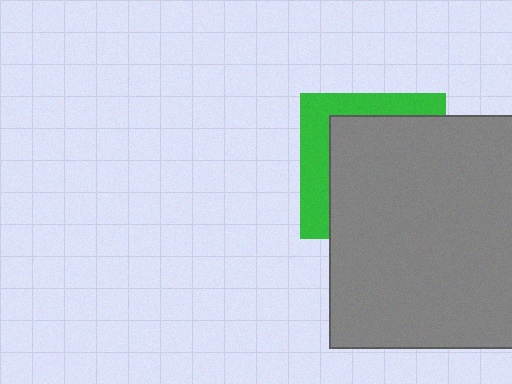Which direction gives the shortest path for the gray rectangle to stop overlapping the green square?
Moving toward the lower-right gives the shortest separation.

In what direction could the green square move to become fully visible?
The green square could move toward the upper-left. That would shift it out from behind the gray rectangle entirely.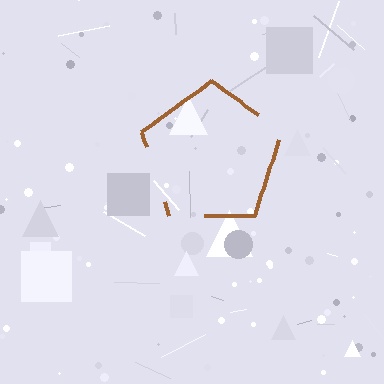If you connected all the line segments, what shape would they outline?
They would outline a pentagon.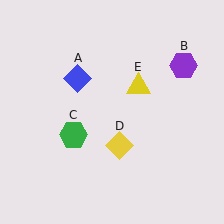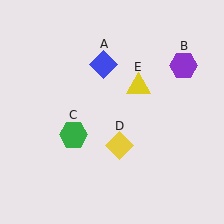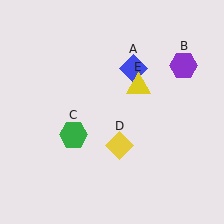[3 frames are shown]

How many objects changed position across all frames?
1 object changed position: blue diamond (object A).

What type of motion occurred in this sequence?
The blue diamond (object A) rotated clockwise around the center of the scene.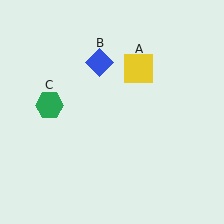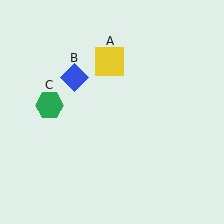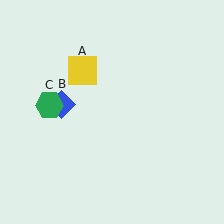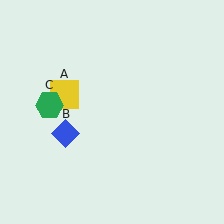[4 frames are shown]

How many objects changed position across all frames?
2 objects changed position: yellow square (object A), blue diamond (object B).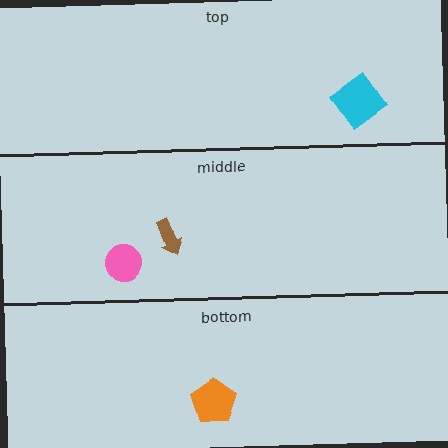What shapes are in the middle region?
The pink circle, the brown arrow.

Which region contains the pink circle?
The middle region.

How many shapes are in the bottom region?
1.